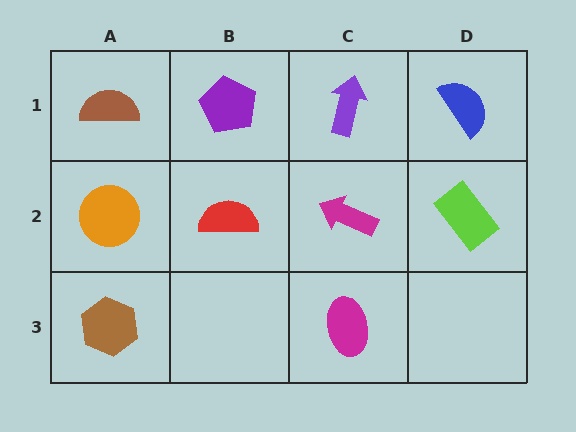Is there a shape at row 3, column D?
No, that cell is empty.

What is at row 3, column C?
A magenta ellipse.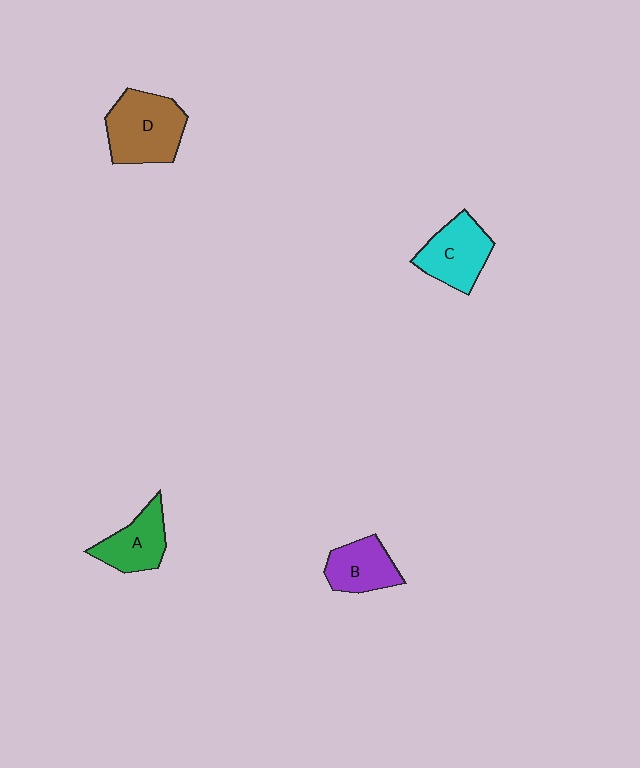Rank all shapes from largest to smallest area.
From largest to smallest: D (brown), C (cyan), A (green), B (purple).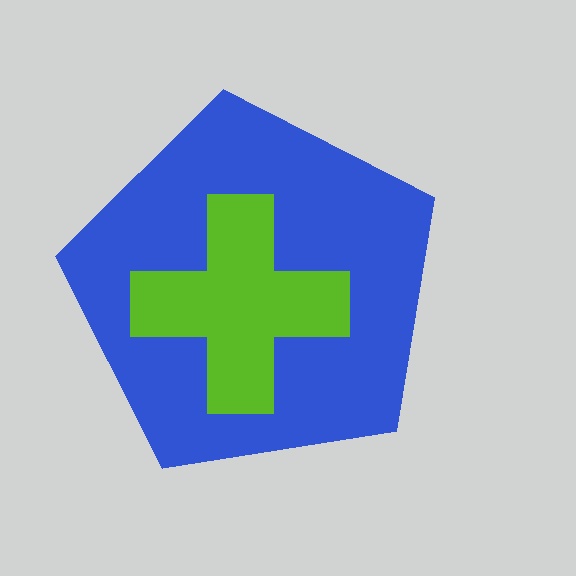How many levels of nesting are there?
2.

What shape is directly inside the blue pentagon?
The lime cross.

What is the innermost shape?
The lime cross.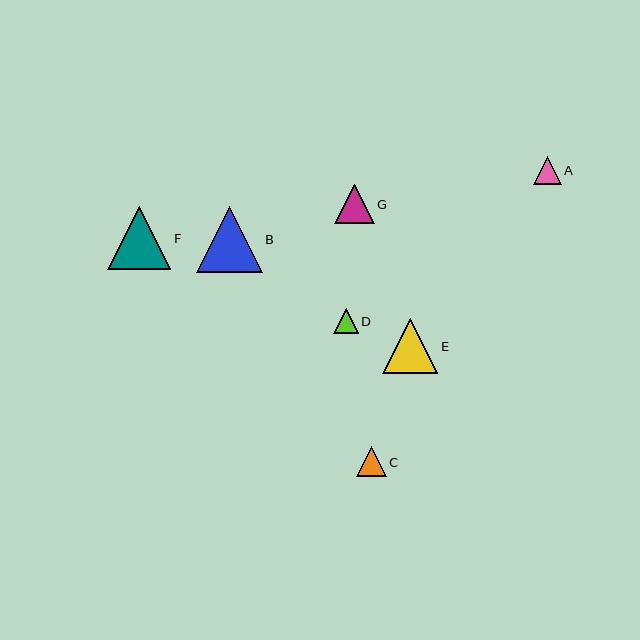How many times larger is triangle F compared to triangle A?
Triangle F is approximately 2.3 times the size of triangle A.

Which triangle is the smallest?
Triangle D is the smallest with a size of approximately 25 pixels.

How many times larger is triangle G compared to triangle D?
Triangle G is approximately 1.6 times the size of triangle D.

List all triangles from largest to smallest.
From largest to smallest: B, F, E, G, C, A, D.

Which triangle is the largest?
Triangle B is the largest with a size of approximately 66 pixels.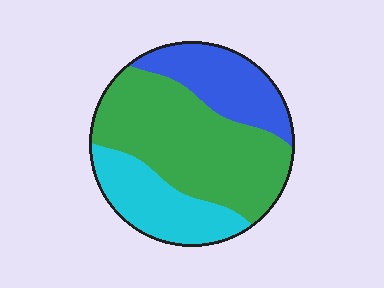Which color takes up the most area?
Green, at roughly 50%.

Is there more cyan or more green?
Green.